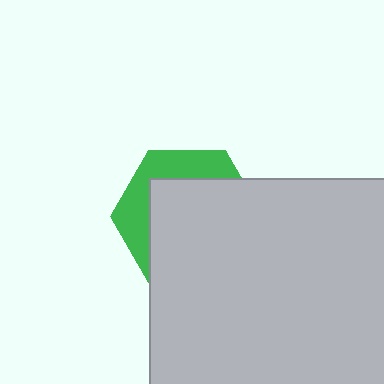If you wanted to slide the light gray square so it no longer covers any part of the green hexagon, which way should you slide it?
Slide it toward the lower-right — that is the most direct way to separate the two shapes.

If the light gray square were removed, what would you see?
You would see the complete green hexagon.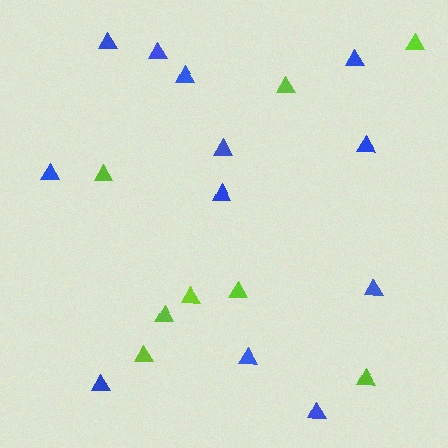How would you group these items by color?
There are 2 groups: one group of blue triangles (12) and one group of lime triangles (8).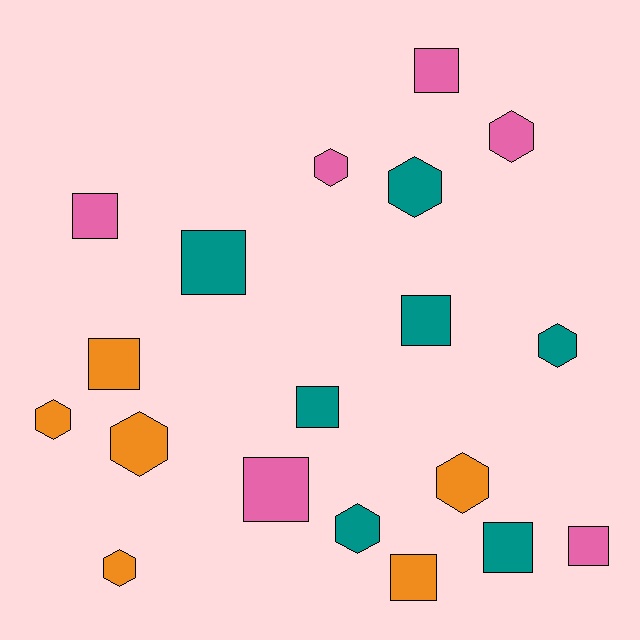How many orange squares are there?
There are 2 orange squares.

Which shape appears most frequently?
Square, with 10 objects.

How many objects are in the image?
There are 19 objects.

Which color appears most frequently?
Teal, with 7 objects.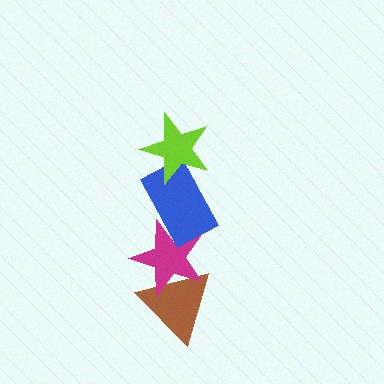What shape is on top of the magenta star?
The blue rectangle is on top of the magenta star.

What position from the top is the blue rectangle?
The blue rectangle is 2nd from the top.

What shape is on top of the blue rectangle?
The lime star is on top of the blue rectangle.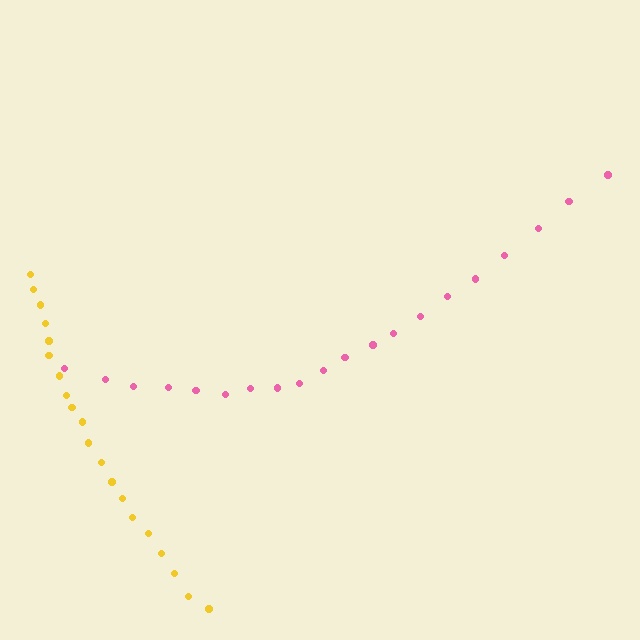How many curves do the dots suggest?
There are 2 distinct paths.